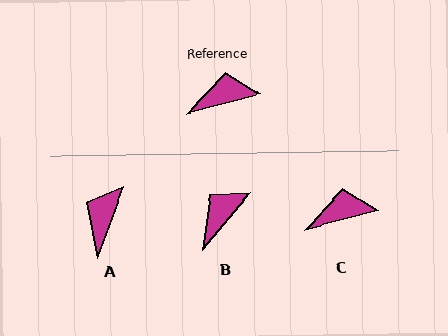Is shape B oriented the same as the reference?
No, it is off by about 35 degrees.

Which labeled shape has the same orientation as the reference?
C.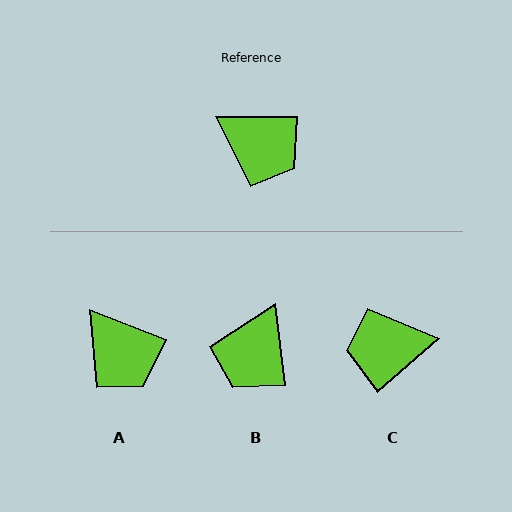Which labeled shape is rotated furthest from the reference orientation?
C, about 140 degrees away.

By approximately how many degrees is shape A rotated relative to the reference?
Approximately 22 degrees clockwise.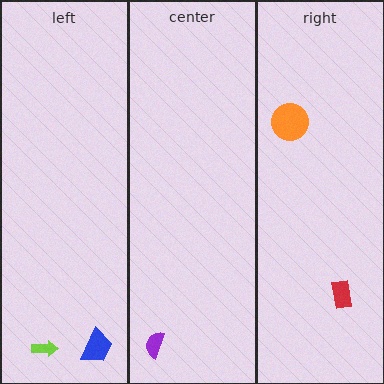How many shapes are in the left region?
2.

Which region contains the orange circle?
The right region.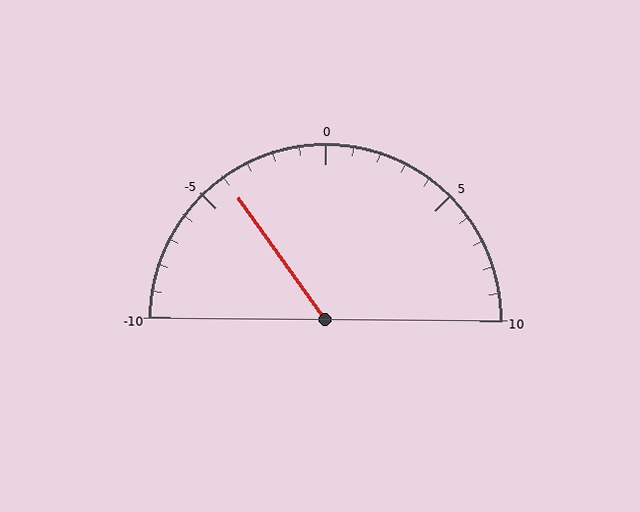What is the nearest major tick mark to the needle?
The nearest major tick mark is -5.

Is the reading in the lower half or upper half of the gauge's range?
The reading is in the lower half of the range (-10 to 10).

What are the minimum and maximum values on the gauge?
The gauge ranges from -10 to 10.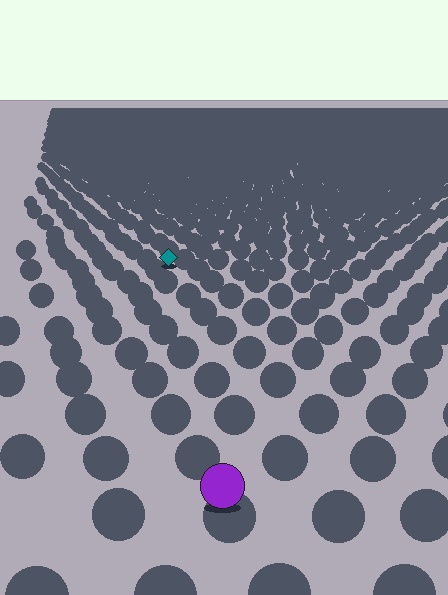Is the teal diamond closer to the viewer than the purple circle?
No. The purple circle is closer — you can tell from the texture gradient: the ground texture is coarser near it.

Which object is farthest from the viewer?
The teal diamond is farthest from the viewer. It appears smaller and the ground texture around it is denser.